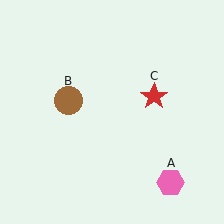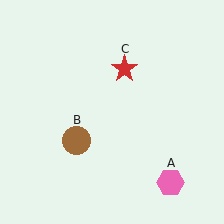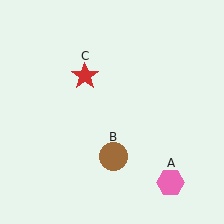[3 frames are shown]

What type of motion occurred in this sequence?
The brown circle (object B), red star (object C) rotated counterclockwise around the center of the scene.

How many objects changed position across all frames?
2 objects changed position: brown circle (object B), red star (object C).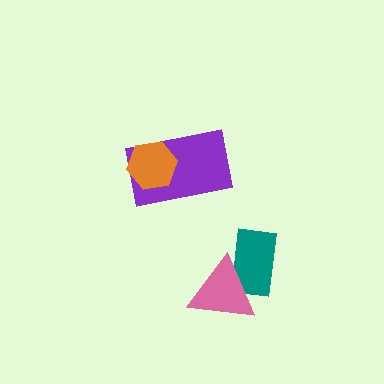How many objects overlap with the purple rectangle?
1 object overlaps with the purple rectangle.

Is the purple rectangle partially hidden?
Yes, it is partially covered by another shape.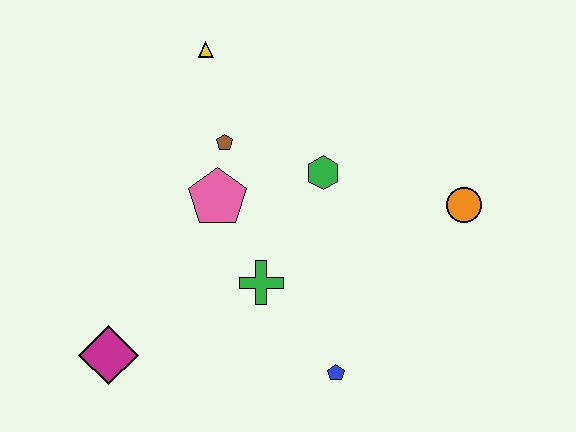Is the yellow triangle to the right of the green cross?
No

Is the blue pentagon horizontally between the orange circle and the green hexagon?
Yes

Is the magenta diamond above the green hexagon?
No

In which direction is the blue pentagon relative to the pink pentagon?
The blue pentagon is below the pink pentagon.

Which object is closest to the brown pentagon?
The pink pentagon is closest to the brown pentagon.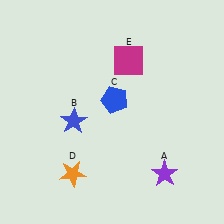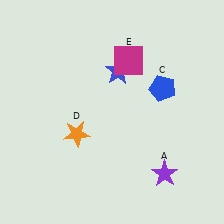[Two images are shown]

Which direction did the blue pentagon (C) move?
The blue pentagon (C) moved right.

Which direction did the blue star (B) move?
The blue star (B) moved up.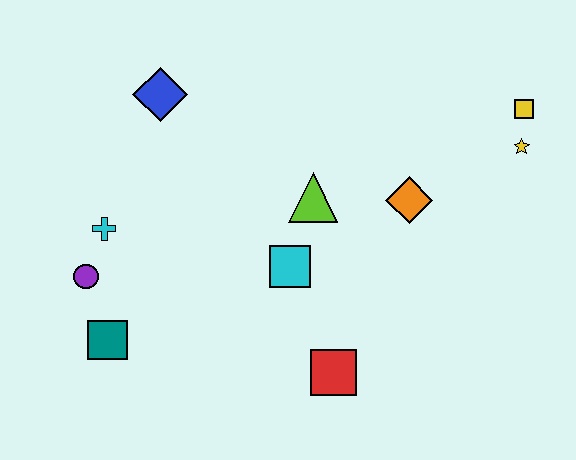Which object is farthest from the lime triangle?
The teal square is farthest from the lime triangle.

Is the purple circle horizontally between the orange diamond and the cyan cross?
No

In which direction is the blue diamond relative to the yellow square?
The blue diamond is to the left of the yellow square.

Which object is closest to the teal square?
The purple circle is closest to the teal square.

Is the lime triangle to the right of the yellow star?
No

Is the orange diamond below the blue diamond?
Yes